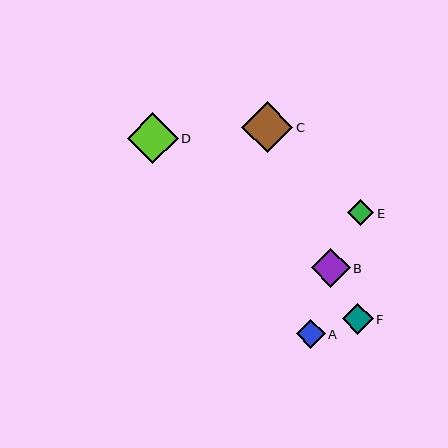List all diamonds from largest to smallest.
From largest to smallest: C, D, B, F, A, E.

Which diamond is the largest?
Diamond C is the largest with a size of approximately 51 pixels.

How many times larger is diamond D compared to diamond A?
Diamond D is approximately 1.7 times the size of diamond A.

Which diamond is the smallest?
Diamond E is the smallest with a size of approximately 26 pixels.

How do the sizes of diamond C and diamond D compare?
Diamond C and diamond D are approximately the same size.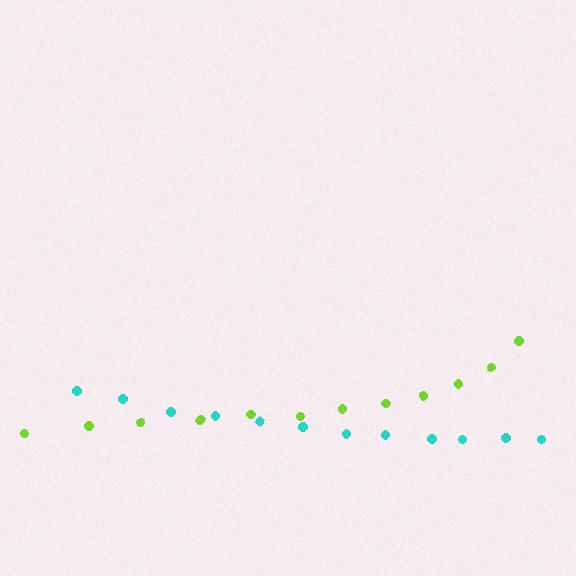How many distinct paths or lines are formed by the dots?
There are 2 distinct paths.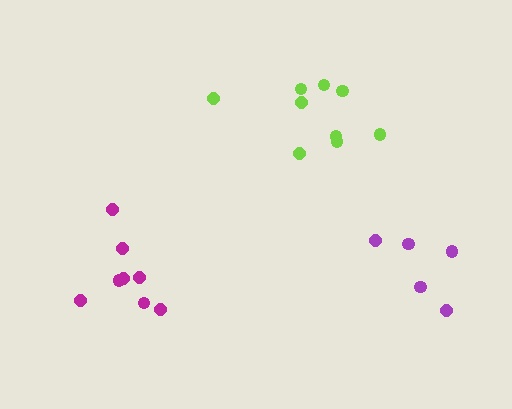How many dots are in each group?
Group 1: 8 dots, Group 2: 9 dots, Group 3: 5 dots (22 total).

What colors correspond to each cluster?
The clusters are colored: magenta, lime, purple.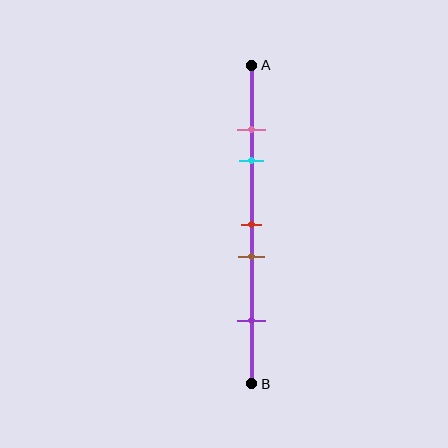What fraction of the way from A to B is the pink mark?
The pink mark is approximately 20% (0.2) of the way from A to B.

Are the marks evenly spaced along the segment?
No, the marks are not evenly spaced.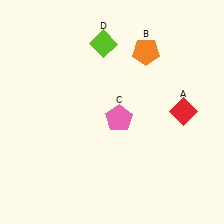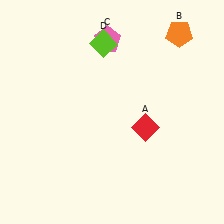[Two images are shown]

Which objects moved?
The objects that moved are: the red diamond (A), the orange pentagon (B), the pink pentagon (C).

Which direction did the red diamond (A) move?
The red diamond (A) moved left.